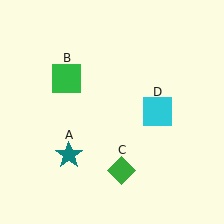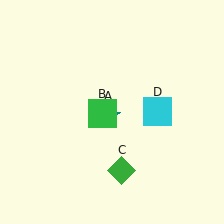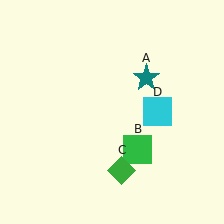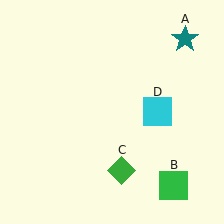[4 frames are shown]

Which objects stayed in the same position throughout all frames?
Green diamond (object C) and cyan square (object D) remained stationary.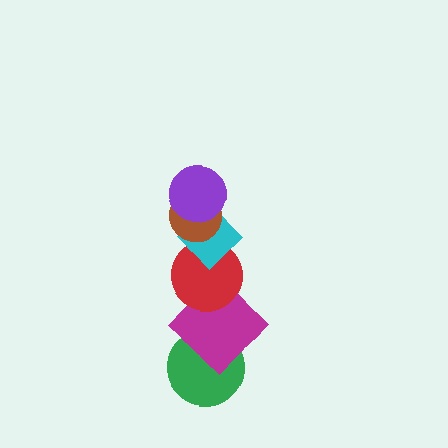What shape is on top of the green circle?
The magenta diamond is on top of the green circle.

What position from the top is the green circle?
The green circle is 6th from the top.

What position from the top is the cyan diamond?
The cyan diamond is 3rd from the top.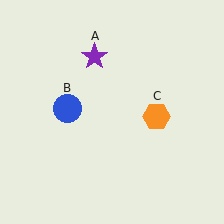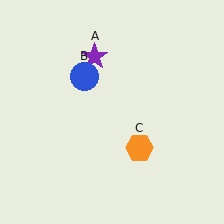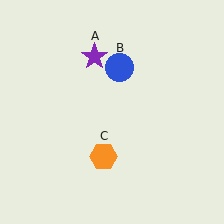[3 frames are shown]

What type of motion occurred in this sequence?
The blue circle (object B), orange hexagon (object C) rotated clockwise around the center of the scene.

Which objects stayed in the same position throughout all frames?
Purple star (object A) remained stationary.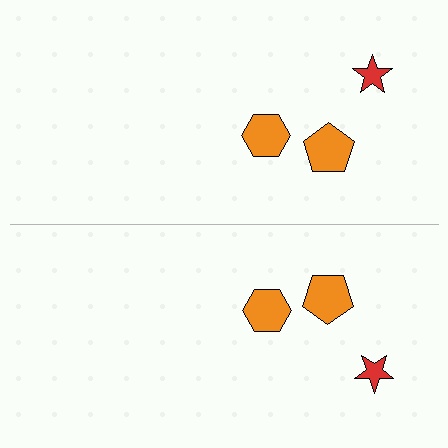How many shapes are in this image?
There are 6 shapes in this image.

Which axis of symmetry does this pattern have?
The pattern has a horizontal axis of symmetry running through the center of the image.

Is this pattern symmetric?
Yes, this pattern has bilateral (reflection) symmetry.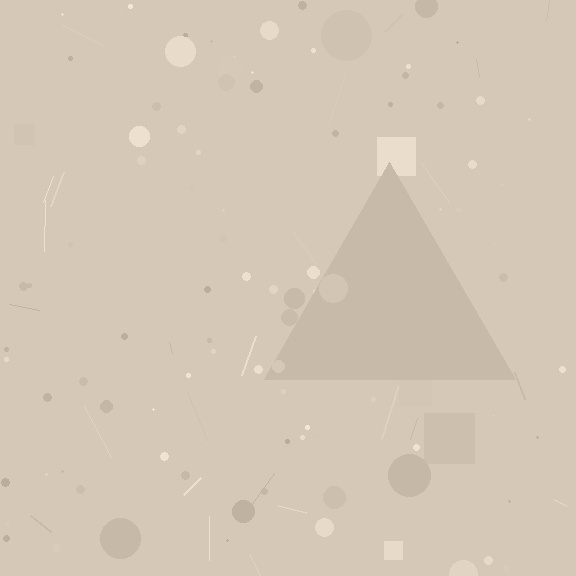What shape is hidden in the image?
A triangle is hidden in the image.